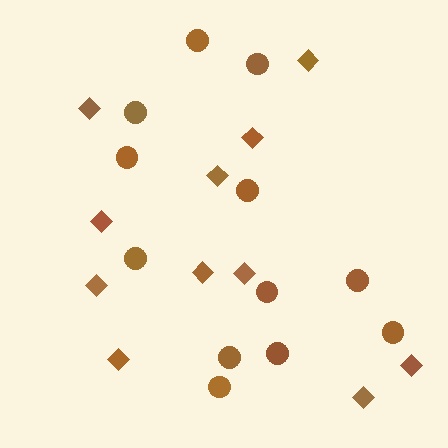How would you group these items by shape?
There are 2 groups: one group of circles (12) and one group of diamonds (11).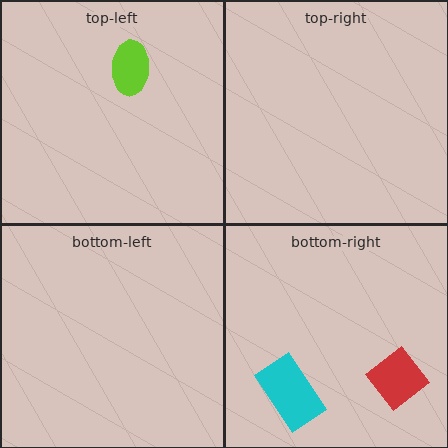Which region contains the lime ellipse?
The top-left region.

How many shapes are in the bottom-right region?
2.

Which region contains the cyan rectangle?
The bottom-right region.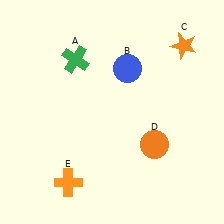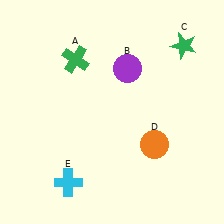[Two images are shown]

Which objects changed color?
B changed from blue to purple. C changed from orange to green. E changed from orange to cyan.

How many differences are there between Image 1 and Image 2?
There are 3 differences between the two images.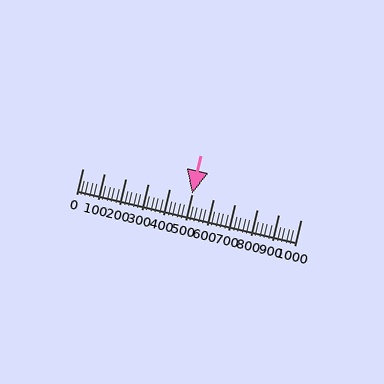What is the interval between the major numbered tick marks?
The major tick marks are spaced 100 units apart.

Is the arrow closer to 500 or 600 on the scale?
The arrow is closer to 500.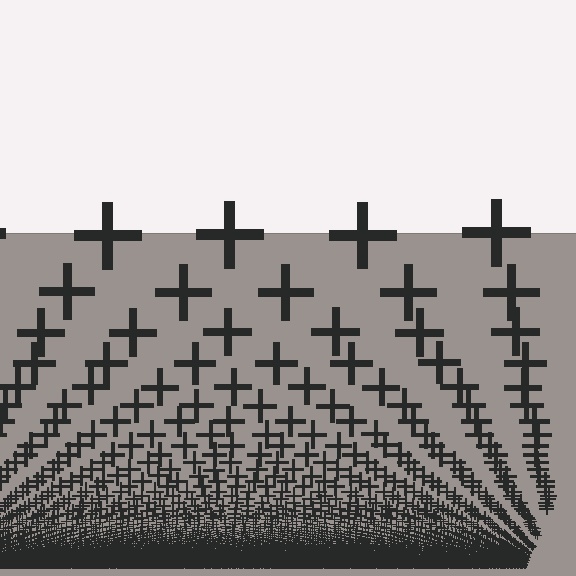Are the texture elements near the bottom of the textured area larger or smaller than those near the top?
Smaller. The gradient is inverted — elements near the bottom are smaller and denser.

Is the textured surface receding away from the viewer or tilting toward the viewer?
The surface appears to tilt toward the viewer. Texture elements get larger and sparser toward the top.